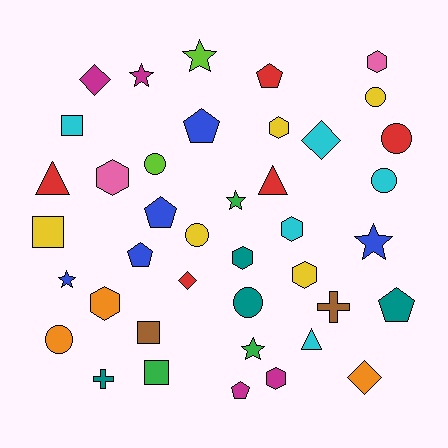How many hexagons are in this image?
There are 8 hexagons.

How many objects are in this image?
There are 40 objects.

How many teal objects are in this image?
There are 4 teal objects.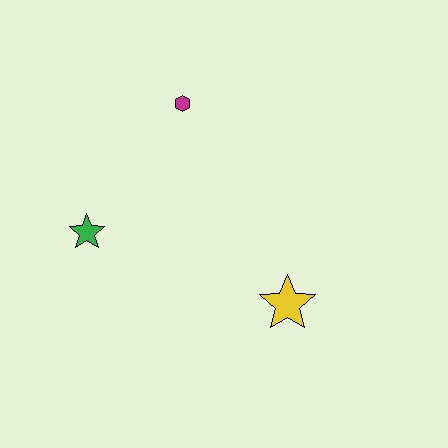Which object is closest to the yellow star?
The green star is closest to the yellow star.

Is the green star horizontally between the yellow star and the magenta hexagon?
No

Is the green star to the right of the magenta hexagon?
No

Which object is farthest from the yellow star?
The magenta hexagon is farthest from the yellow star.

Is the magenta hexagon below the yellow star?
No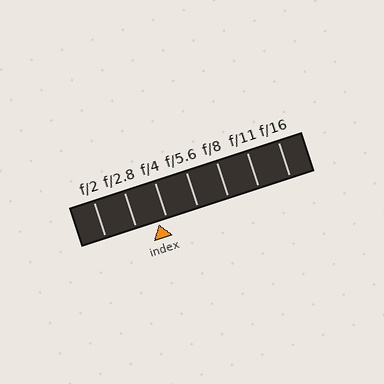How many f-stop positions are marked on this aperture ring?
There are 7 f-stop positions marked.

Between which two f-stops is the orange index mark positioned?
The index mark is between f/2.8 and f/4.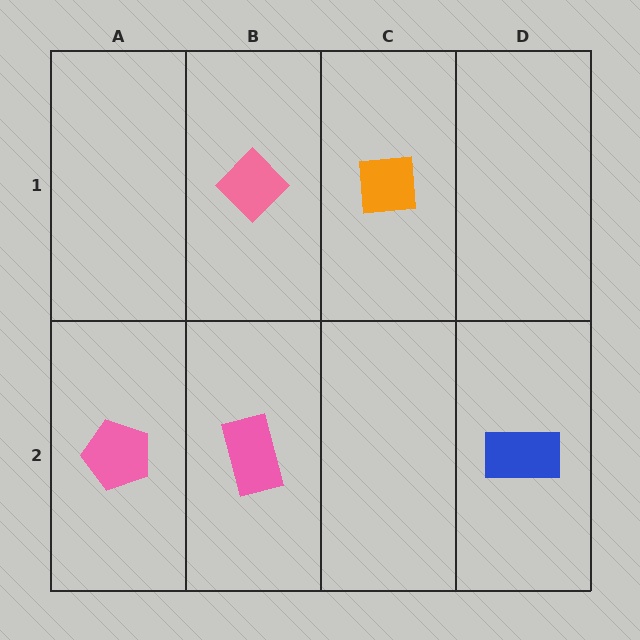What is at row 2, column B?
A pink rectangle.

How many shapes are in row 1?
2 shapes.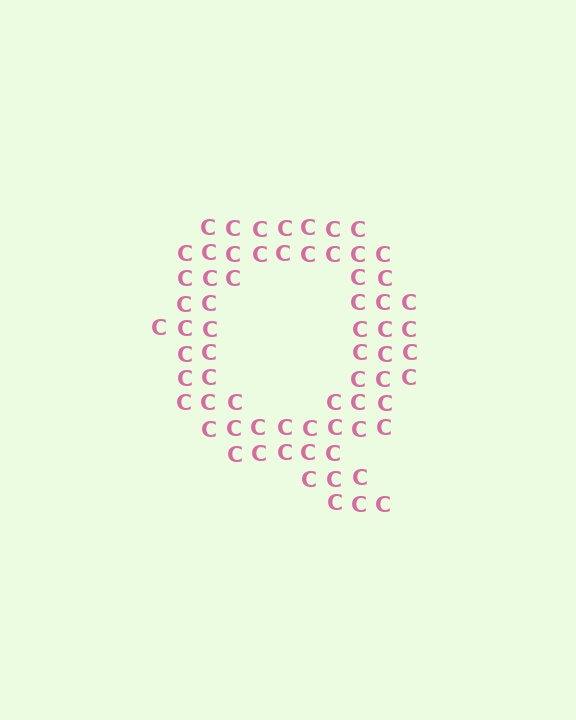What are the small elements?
The small elements are letter C's.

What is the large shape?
The large shape is the letter Q.